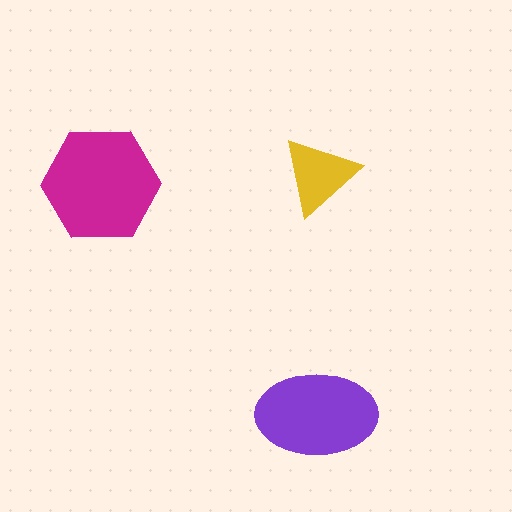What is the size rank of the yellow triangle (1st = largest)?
3rd.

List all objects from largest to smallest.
The magenta hexagon, the purple ellipse, the yellow triangle.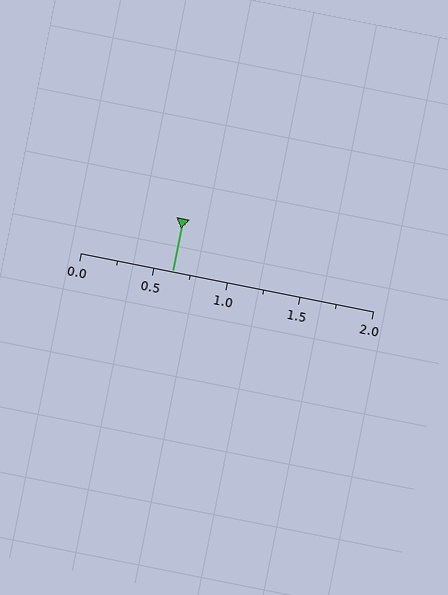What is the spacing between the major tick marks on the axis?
The major ticks are spaced 0.5 apart.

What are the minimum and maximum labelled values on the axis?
The axis runs from 0.0 to 2.0.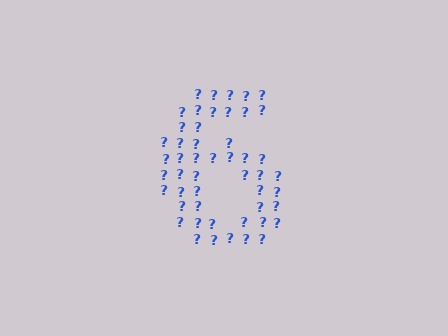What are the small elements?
The small elements are question marks.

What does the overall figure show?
The overall figure shows the digit 6.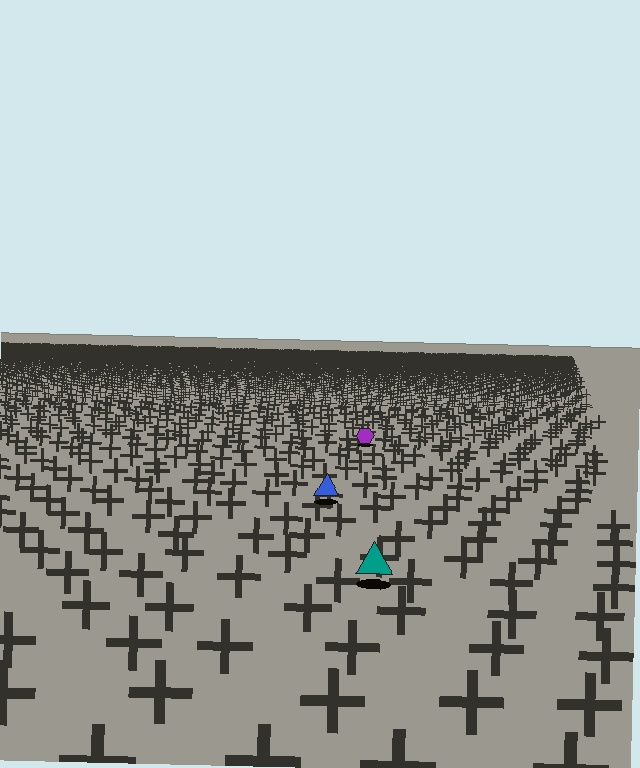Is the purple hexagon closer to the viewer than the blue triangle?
No. The blue triangle is closer — you can tell from the texture gradient: the ground texture is coarser near it.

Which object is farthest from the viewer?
The purple hexagon is farthest from the viewer. It appears smaller and the ground texture around it is denser.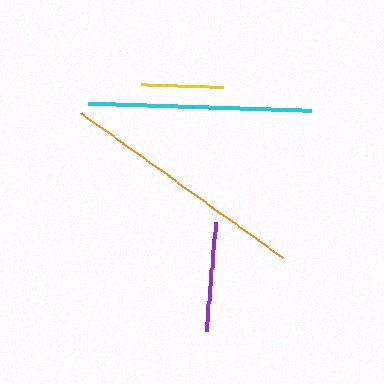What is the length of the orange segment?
The orange segment is approximately 248 pixels long.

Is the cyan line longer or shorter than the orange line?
The orange line is longer than the cyan line.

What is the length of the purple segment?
The purple segment is approximately 108 pixels long.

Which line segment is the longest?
The orange line is the longest at approximately 248 pixels.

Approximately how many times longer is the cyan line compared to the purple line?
The cyan line is approximately 2.1 times the length of the purple line.